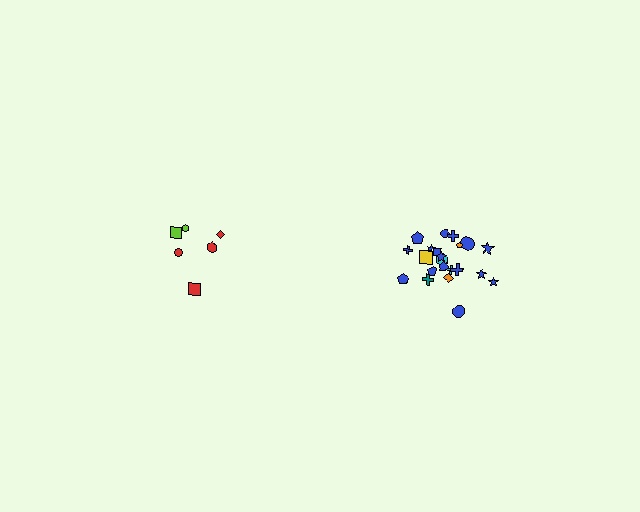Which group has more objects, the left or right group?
The right group.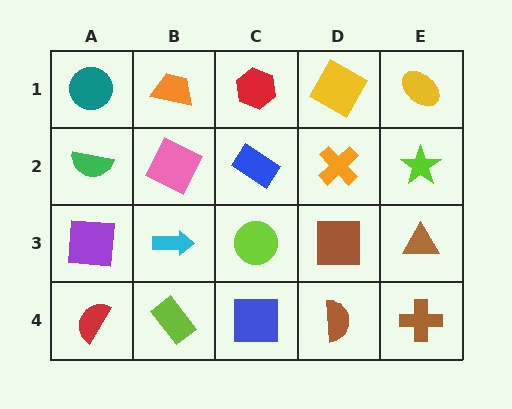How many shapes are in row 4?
5 shapes.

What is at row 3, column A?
A purple square.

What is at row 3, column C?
A lime circle.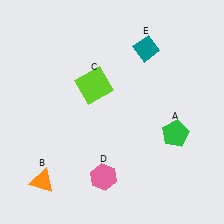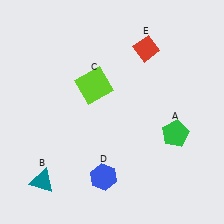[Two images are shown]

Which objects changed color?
B changed from orange to teal. D changed from pink to blue. E changed from teal to red.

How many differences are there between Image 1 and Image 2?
There are 3 differences between the two images.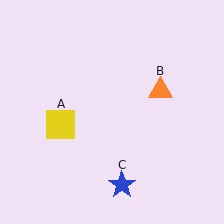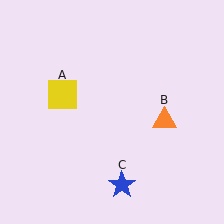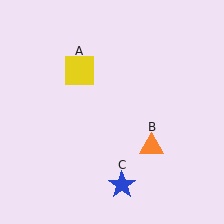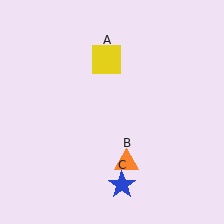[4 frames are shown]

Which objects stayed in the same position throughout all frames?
Blue star (object C) remained stationary.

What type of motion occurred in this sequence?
The yellow square (object A), orange triangle (object B) rotated clockwise around the center of the scene.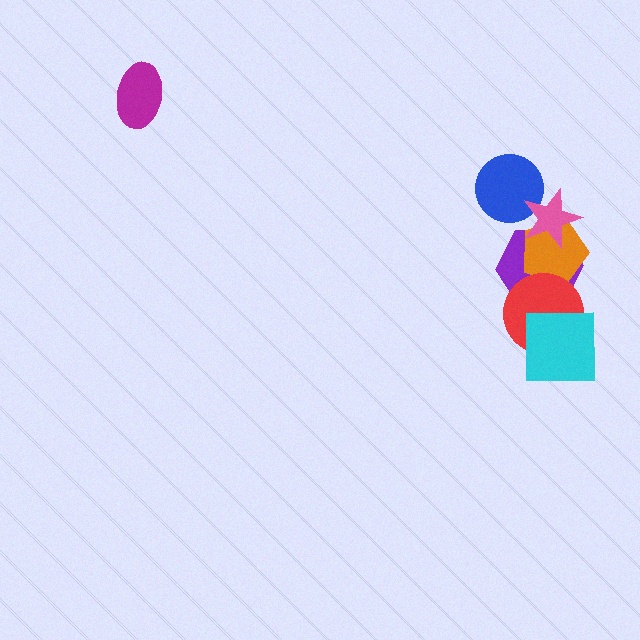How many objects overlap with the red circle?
3 objects overlap with the red circle.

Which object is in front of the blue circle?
The pink star is in front of the blue circle.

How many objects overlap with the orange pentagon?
3 objects overlap with the orange pentagon.